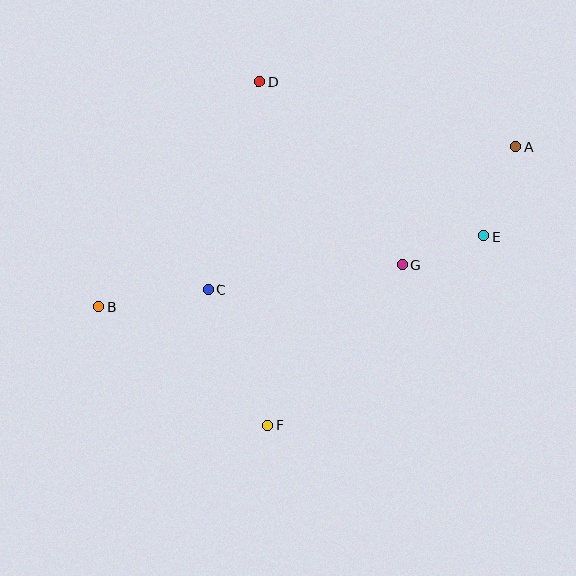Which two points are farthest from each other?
Points A and B are farthest from each other.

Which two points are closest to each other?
Points E and G are closest to each other.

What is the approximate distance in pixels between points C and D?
The distance between C and D is approximately 214 pixels.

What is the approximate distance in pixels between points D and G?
The distance between D and G is approximately 233 pixels.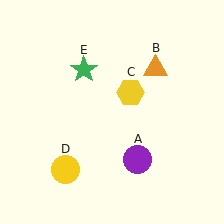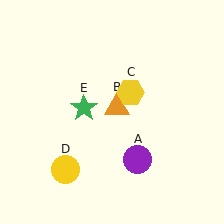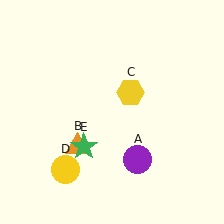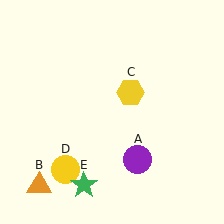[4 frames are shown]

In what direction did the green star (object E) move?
The green star (object E) moved down.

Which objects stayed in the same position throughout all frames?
Purple circle (object A) and yellow hexagon (object C) and yellow circle (object D) remained stationary.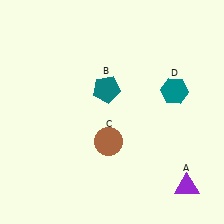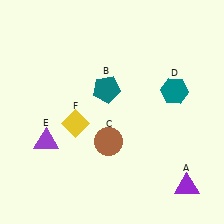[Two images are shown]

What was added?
A purple triangle (E), a yellow diamond (F) were added in Image 2.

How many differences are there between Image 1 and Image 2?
There are 2 differences between the two images.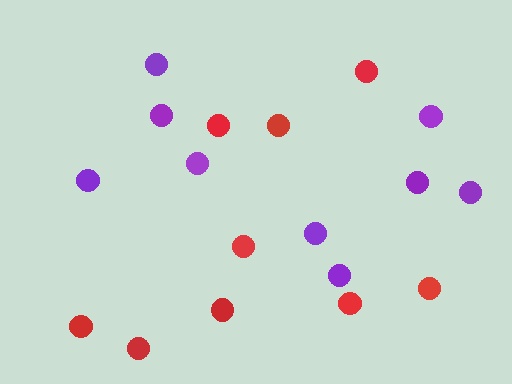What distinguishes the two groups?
There are 2 groups: one group of red circles (9) and one group of purple circles (9).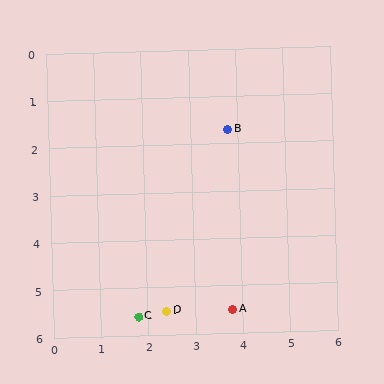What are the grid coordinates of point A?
Point A is at approximately (3.8, 5.5).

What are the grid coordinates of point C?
Point C is at approximately (1.8, 5.6).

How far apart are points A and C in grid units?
Points A and C are about 2.0 grid units apart.